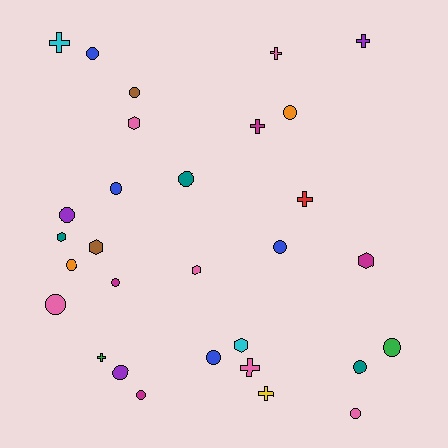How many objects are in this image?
There are 30 objects.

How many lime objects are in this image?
There are no lime objects.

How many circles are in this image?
There are 16 circles.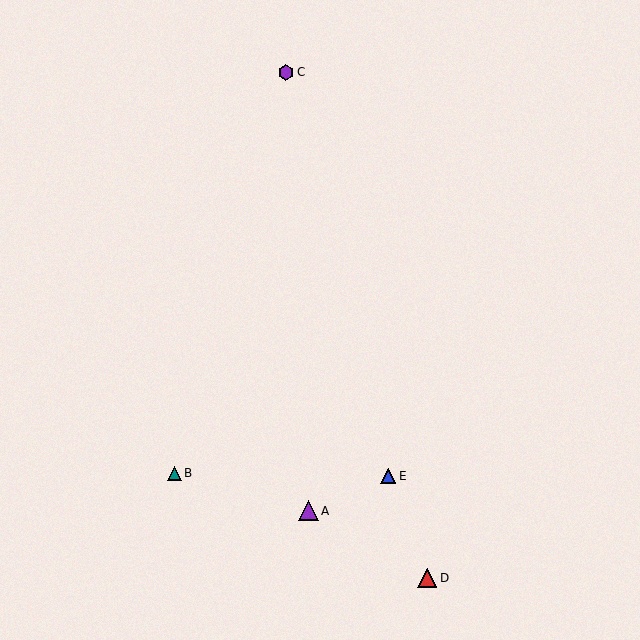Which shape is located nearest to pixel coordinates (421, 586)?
The red triangle (labeled D) at (427, 578) is nearest to that location.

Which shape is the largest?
The purple triangle (labeled A) is the largest.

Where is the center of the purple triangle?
The center of the purple triangle is at (309, 511).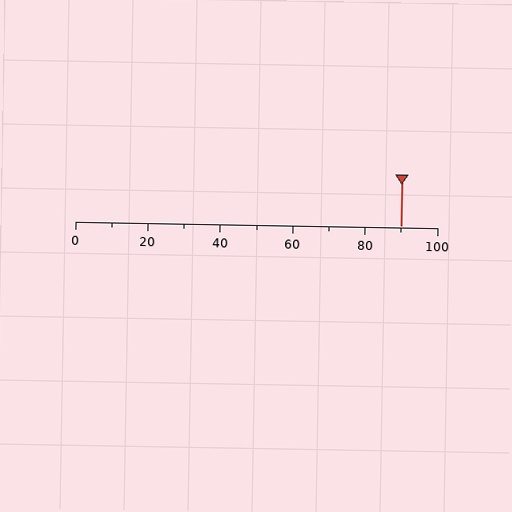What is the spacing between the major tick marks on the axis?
The major ticks are spaced 20 apart.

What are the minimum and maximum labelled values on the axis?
The axis runs from 0 to 100.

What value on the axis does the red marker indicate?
The marker indicates approximately 90.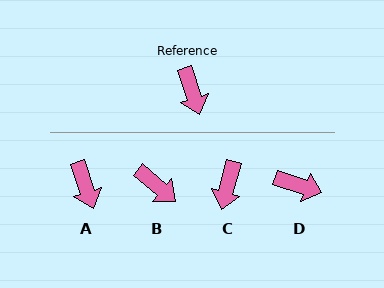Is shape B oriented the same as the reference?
No, it is off by about 32 degrees.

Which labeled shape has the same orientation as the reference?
A.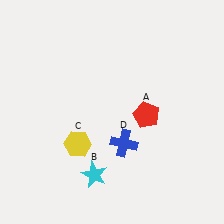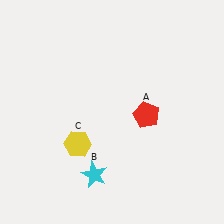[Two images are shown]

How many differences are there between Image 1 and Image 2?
There is 1 difference between the two images.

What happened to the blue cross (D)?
The blue cross (D) was removed in Image 2. It was in the bottom-right area of Image 1.